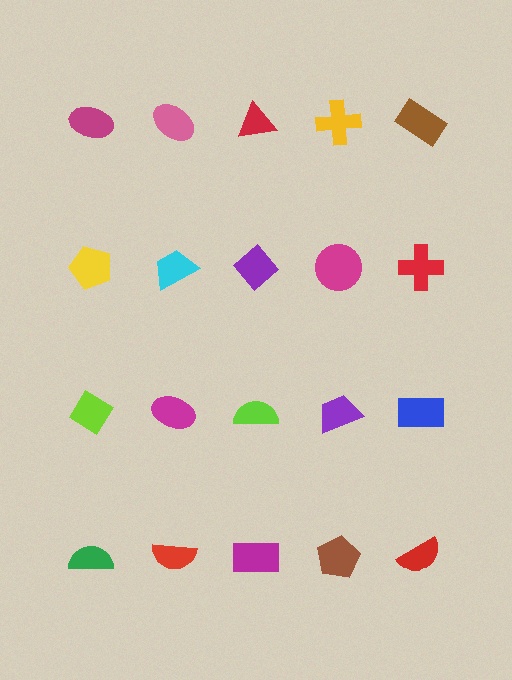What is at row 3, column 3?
A lime semicircle.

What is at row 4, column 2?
A red semicircle.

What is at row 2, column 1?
A yellow pentagon.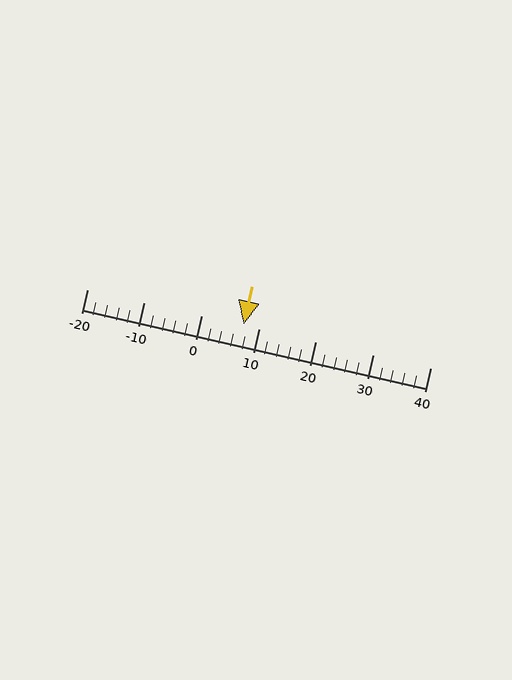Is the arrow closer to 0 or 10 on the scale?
The arrow is closer to 10.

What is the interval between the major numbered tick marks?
The major tick marks are spaced 10 units apart.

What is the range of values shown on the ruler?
The ruler shows values from -20 to 40.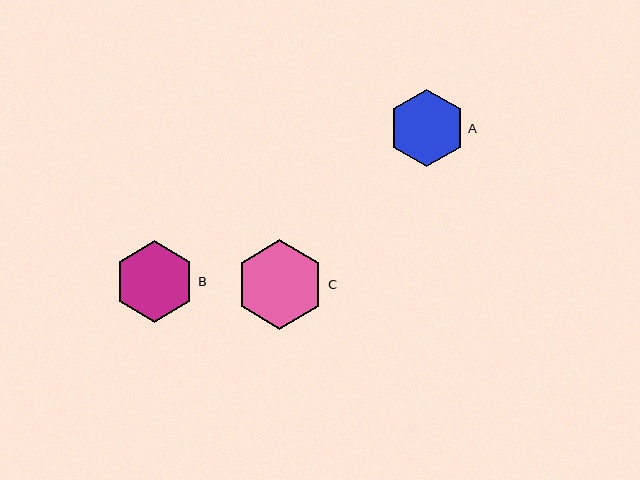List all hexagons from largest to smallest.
From largest to smallest: C, B, A.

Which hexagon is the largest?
Hexagon C is the largest with a size of approximately 89 pixels.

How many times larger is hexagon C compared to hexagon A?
Hexagon C is approximately 1.2 times the size of hexagon A.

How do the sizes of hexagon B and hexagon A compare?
Hexagon B and hexagon A are approximately the same size.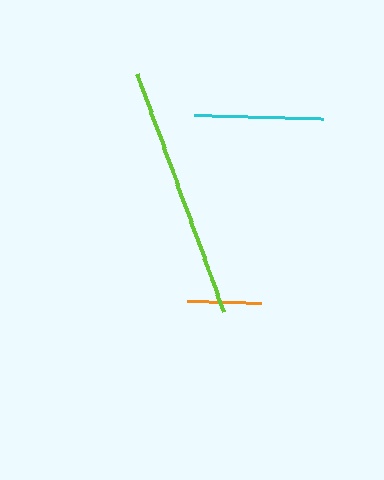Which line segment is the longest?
The lime line is the longest at approximately 253 pixels.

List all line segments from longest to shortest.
From longest to shortest: lime, cyan, orange.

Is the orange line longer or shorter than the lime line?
The lime line is longer than the orange line.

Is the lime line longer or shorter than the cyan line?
The lime line is longer than the cyan line.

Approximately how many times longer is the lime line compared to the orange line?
The lime line is approximately 3.4 times the length of the orange line.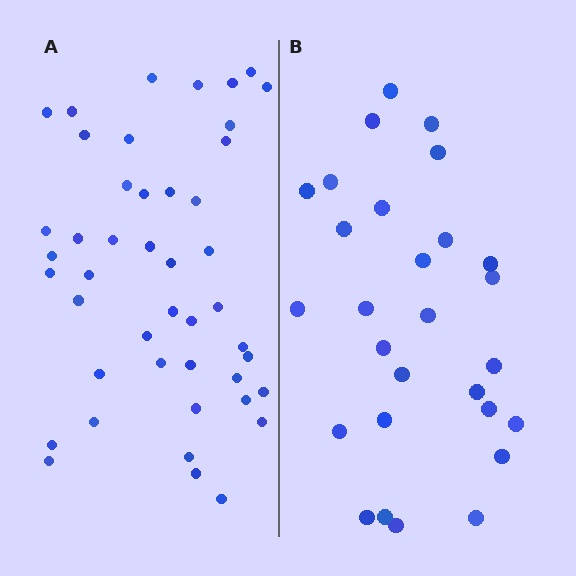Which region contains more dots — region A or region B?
Region A (the left region) has more dots.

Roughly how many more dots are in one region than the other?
Region A has approximately 15 more dots than region B.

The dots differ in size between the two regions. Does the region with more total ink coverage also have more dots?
No. Region B has more total ink coverage because its dots are larger, but region A actually contains more individual dots. Total area can be misleading — the number of items is what matters here.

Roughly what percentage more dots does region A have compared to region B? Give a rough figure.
About 60% more.